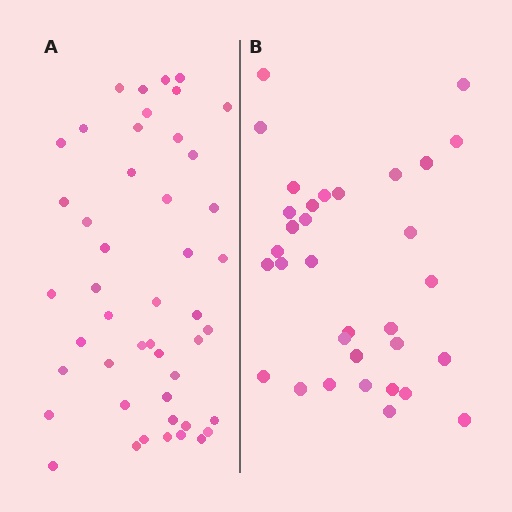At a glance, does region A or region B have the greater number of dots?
Region A (the left region) has more dots.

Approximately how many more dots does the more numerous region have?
Region A has approximately 15 more dots than region B.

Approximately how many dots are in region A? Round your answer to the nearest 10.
About 50 dots. (The exact count is 47, which rounds to 50.)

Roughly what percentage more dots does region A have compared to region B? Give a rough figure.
About 40% more.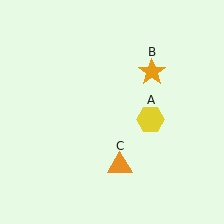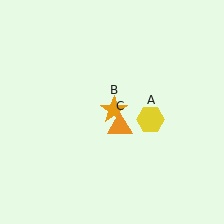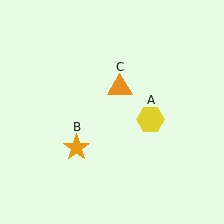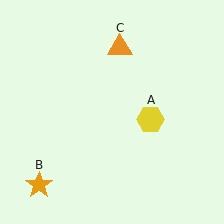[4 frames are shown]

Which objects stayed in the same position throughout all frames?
Yellow hexagon (object A) remained stationary.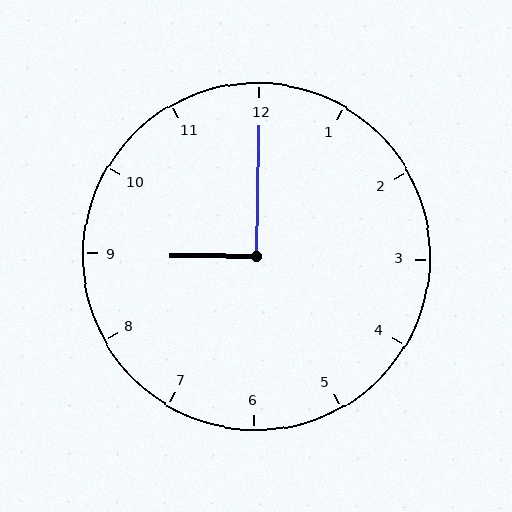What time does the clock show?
9:00.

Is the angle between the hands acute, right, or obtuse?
It is right.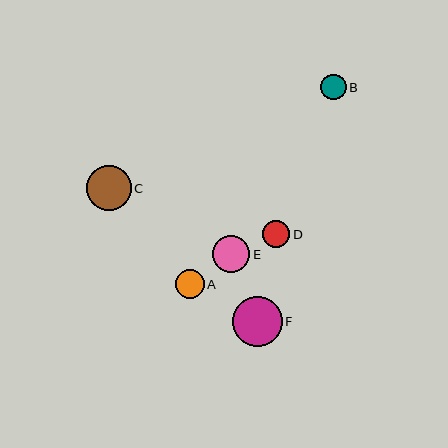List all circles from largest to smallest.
From largest to smallest: F, C, E, A, D, B.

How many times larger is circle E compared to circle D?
Circle E is approximately 1.4 times the size of circle D.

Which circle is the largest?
Circle F is the largest with a size of approximately 50 pixels.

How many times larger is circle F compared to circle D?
Circle F is approximately 1.8 times the size of circle D.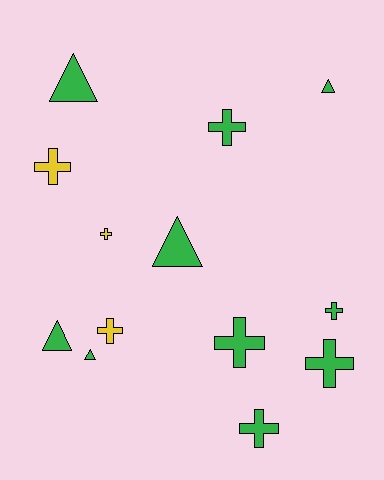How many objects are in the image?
There are 13 objects.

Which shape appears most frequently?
Cross, with 8 objects.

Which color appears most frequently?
Green, with 10 objects.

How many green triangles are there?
There are 5 green triangles.